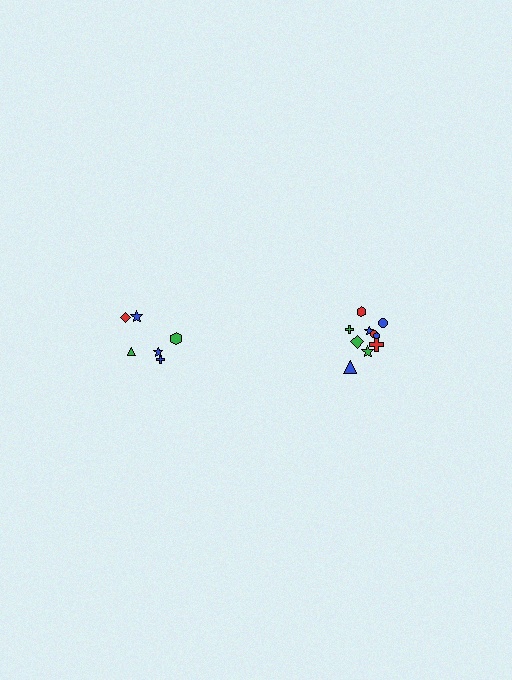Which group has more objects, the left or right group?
The right group.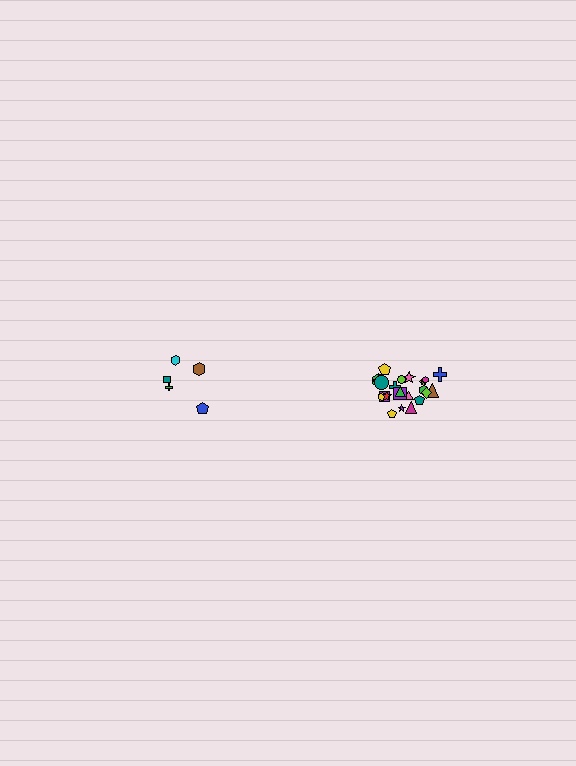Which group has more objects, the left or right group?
The right group.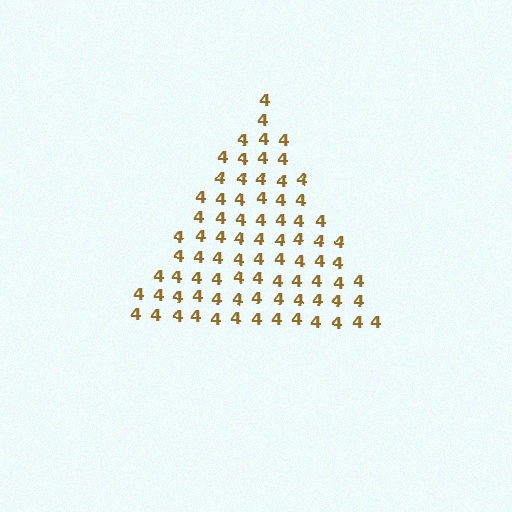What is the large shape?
The large shape is a triangle.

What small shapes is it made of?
It is made of small digit 4's.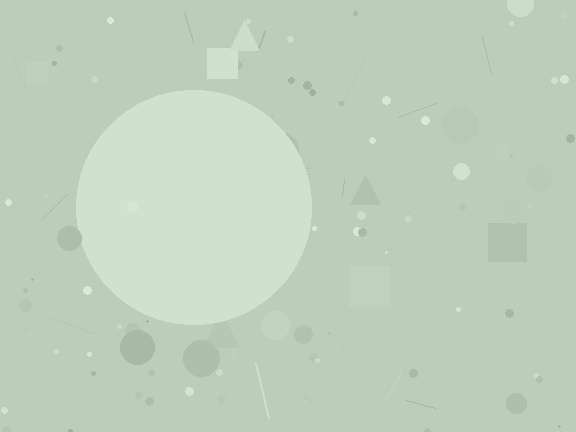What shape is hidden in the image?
A circle is hidden in the image.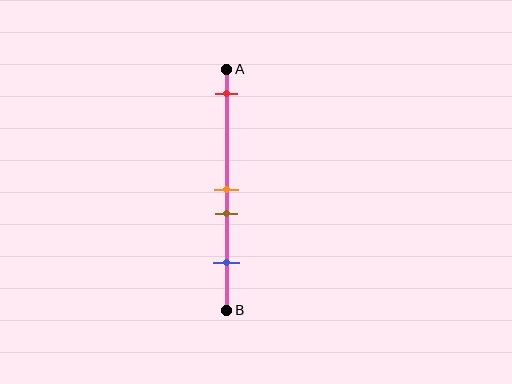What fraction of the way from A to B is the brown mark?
The brown mark is approximately 60% (0.6) of the way from A to B.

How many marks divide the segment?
There are 4 marks dividing the segment.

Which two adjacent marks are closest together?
The orange and brown marks are the closest adjacent pair.